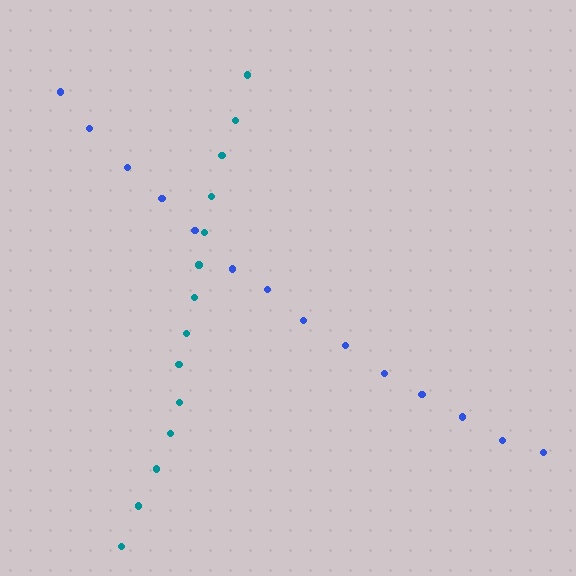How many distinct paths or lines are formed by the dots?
There are 2 distinct paths.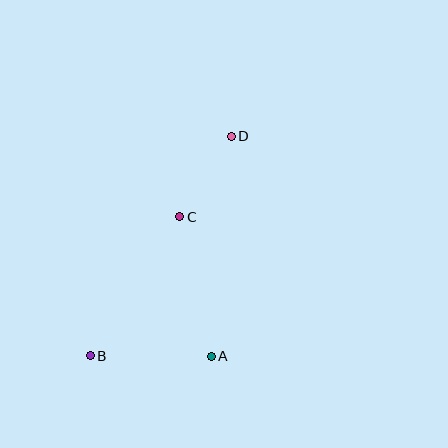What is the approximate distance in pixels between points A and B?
The distance between A and B is approximately 121 pixels.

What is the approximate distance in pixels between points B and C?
The distance between B and C is approximately 165 pixels.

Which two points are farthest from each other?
Points B and D are farthest from each other.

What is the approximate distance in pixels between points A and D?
The distance between A and D is approximately 221 pixels.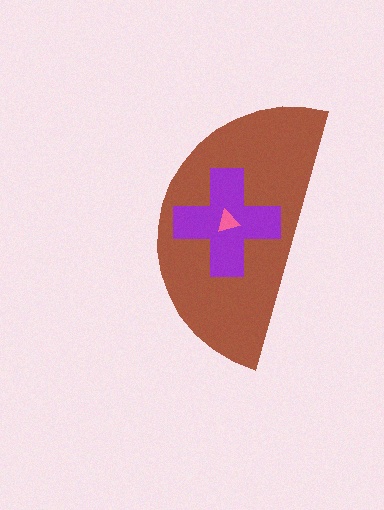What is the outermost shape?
The brown semicircle.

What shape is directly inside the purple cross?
The pink triangle.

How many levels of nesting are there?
3.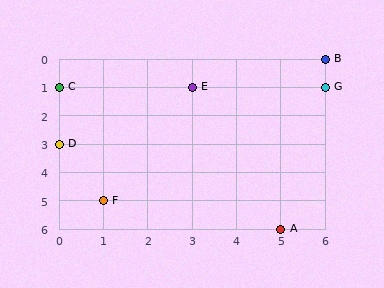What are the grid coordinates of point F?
Point F is at grid coordinates (1, 5).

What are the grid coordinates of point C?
Point C is at grid coordinates (0, 1).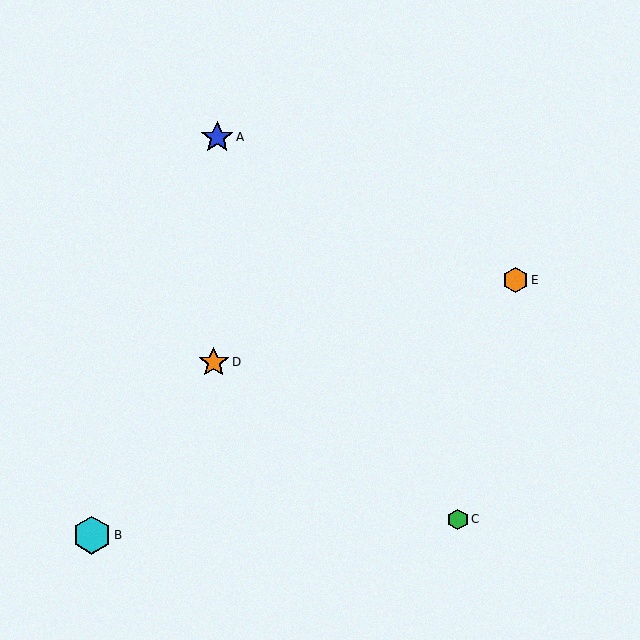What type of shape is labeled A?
Shape A is a blue star.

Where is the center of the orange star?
The center of the orange star is at (214, 362).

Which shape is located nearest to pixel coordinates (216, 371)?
The orange star (labeled D) at (214, 362) is nearest to that location.